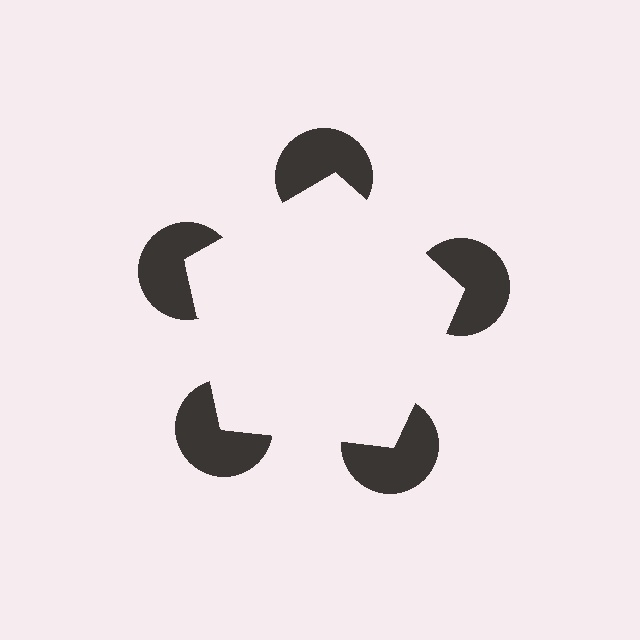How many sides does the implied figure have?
5 sides.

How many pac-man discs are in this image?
There are 5 — one at each vertex of the illusory pentagon.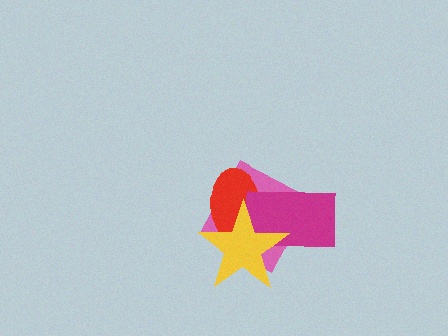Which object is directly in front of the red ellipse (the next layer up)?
The magenta rectangle is directly in front of the red ellipse.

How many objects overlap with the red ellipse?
3 objects overlap with the red ellipse.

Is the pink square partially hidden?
Yes, it is partially covered by another shape.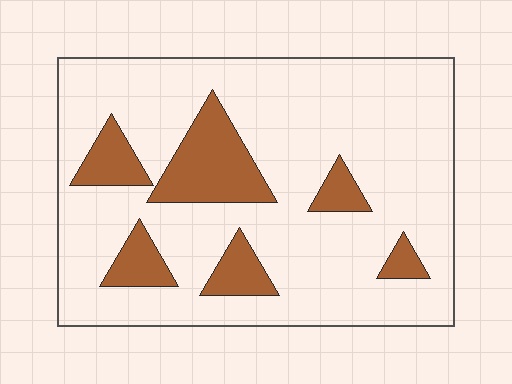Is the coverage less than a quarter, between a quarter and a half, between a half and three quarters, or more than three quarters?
Less than a quarter.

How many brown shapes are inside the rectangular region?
6.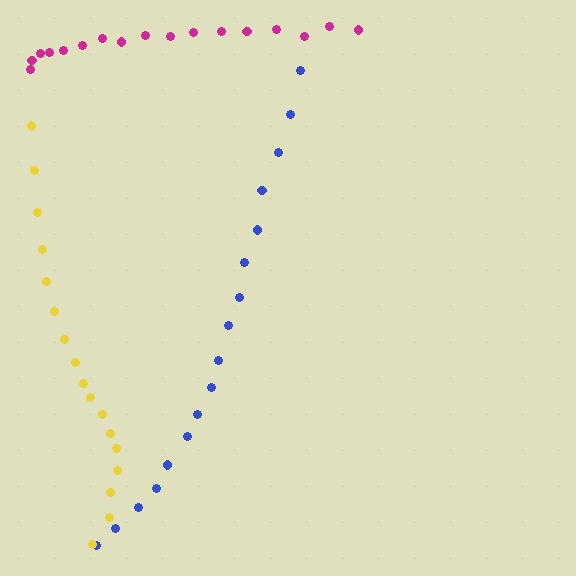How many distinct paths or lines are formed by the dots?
There are 3 distinct paths.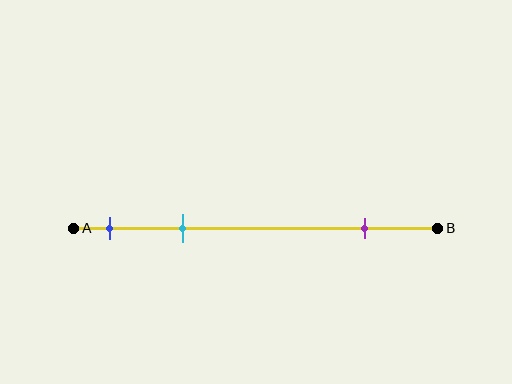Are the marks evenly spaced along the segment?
No, the marks are not evenly spaced.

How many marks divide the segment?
There are 3 marks dividing the segment.